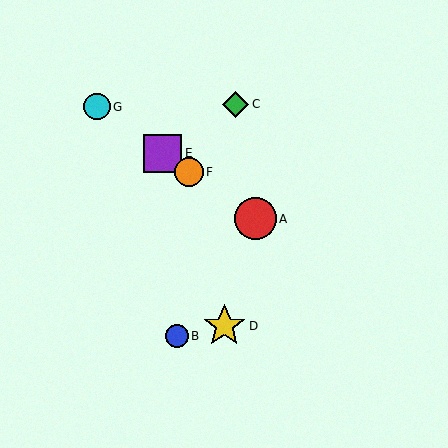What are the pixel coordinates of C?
Object C is at (236, 104).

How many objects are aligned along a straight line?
4 objects (A, E, F, G) are aligned along a straight line.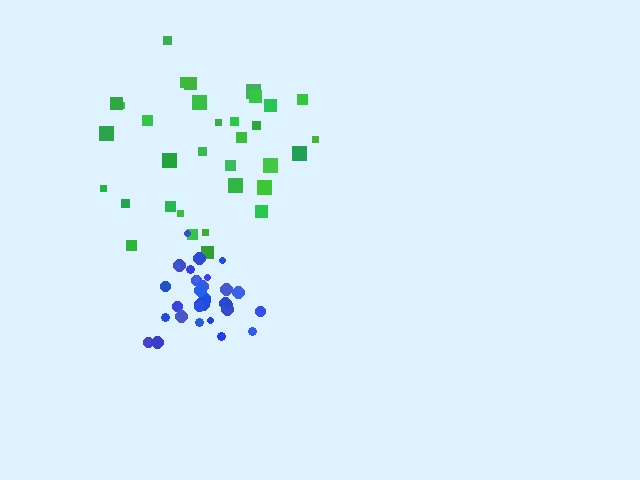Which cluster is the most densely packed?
Blue.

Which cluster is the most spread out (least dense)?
Green.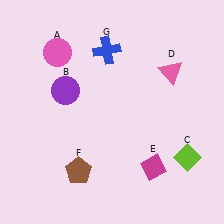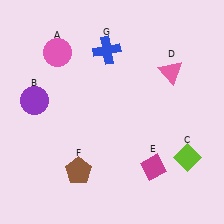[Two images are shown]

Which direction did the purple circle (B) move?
The purple circle (B) moved left.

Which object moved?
The purple circle (B) moved left.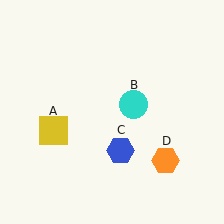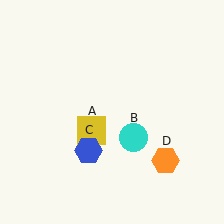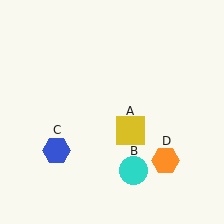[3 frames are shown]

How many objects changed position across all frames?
3 objects changed position: yellow square (object A), cyan circle (object B), blue hexagon (object C).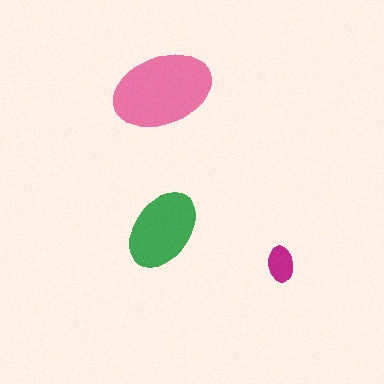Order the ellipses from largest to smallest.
the pink one, the green one, the magenta one.